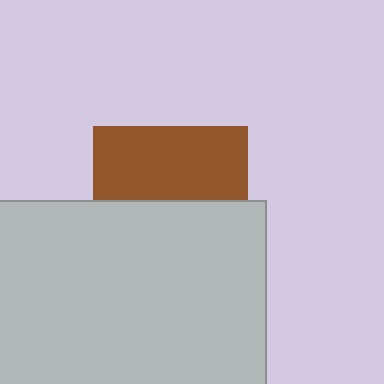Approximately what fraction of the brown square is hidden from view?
Roughly 53% of the brown square is hidden behind the light gray rectangle.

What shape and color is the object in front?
The object in front is a light gray rectangle.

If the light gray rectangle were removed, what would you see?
You would see the complete brown square.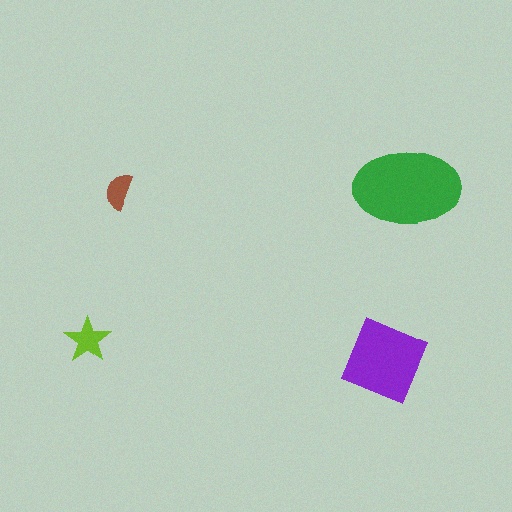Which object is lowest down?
The purple square is bottommost.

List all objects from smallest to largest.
The brown semicircle, the lime star, the purple square, the green ellipse.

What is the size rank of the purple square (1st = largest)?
2nd.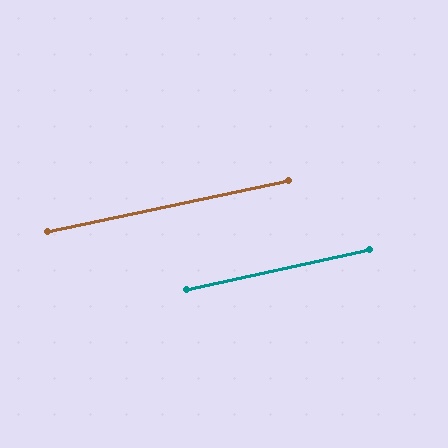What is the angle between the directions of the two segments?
Approximately 0 degrees.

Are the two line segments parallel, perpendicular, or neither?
Parallel — their directions differ by only 0.4°.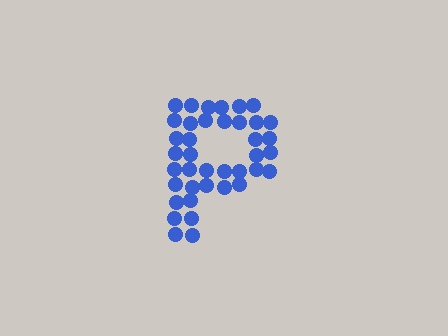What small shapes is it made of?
It is made of small circles.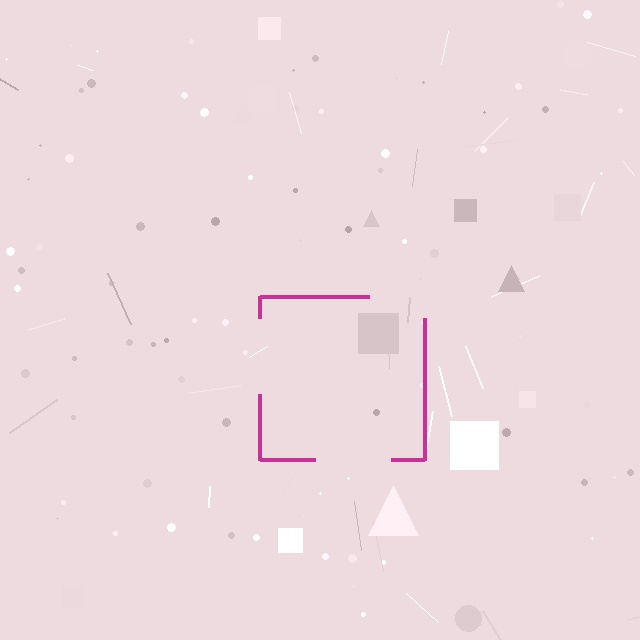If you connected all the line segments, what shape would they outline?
They would outline a square.